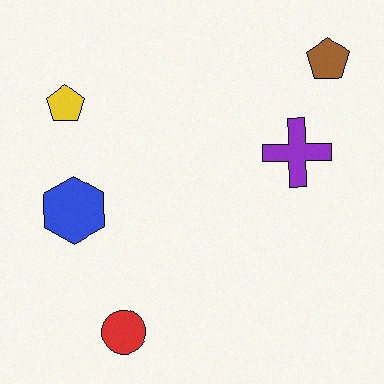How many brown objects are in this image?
There is 1 brown object.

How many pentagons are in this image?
There are 2 pentagons.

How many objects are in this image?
There are 5 objects.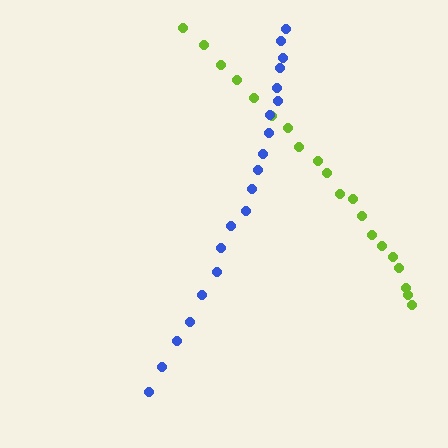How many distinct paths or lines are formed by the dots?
There are 2 distinct paths.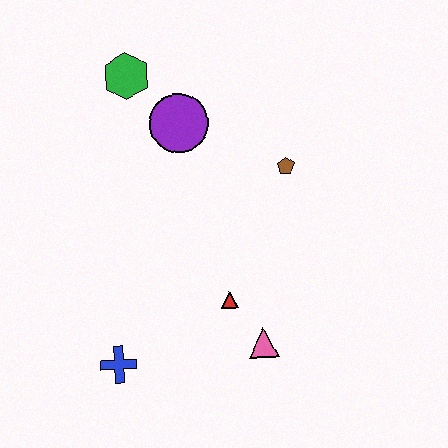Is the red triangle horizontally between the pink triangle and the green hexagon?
Yes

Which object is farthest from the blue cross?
The green hexagon is farthest from the blue cross.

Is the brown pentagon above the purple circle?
No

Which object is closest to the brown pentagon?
The purple circle is closest to the brown pentagon.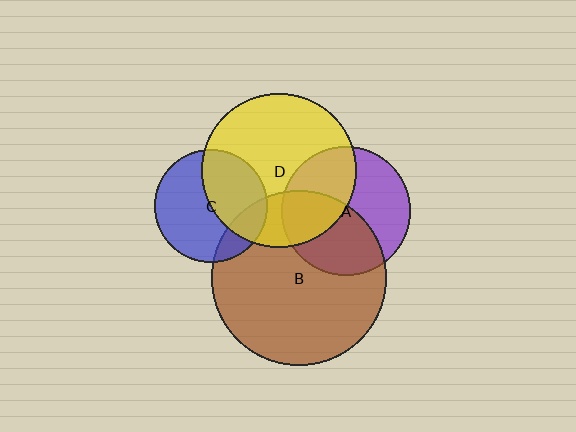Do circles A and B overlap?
Yes.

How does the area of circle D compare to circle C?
Approximately 1.9 times.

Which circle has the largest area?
Circle B (brown).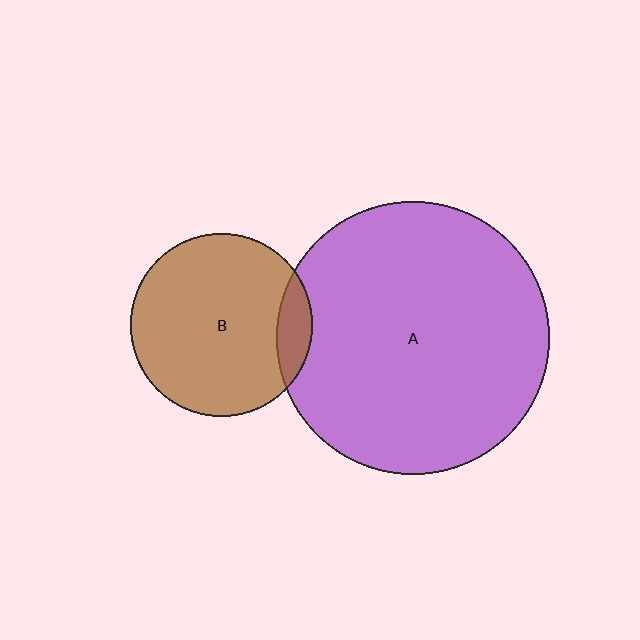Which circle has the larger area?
Circle A (purple).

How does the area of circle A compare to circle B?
Approximately 2.2 times.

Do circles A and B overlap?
Yes.